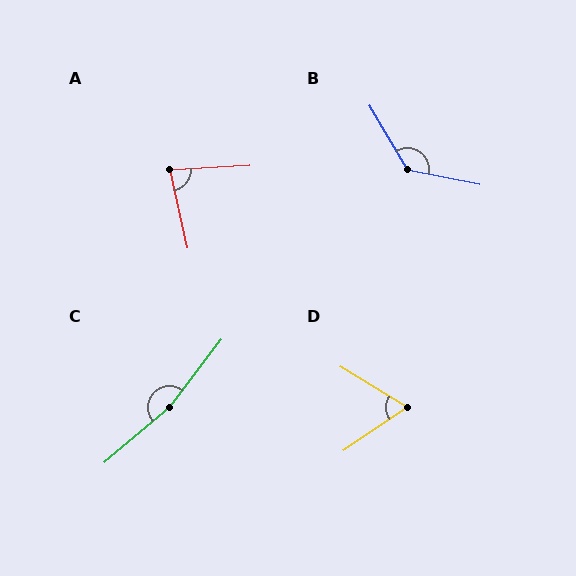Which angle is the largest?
C, at approximately 168 degrees.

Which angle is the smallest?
D, at approximately 65 degrees.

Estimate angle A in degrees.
Approximately 81 degrees.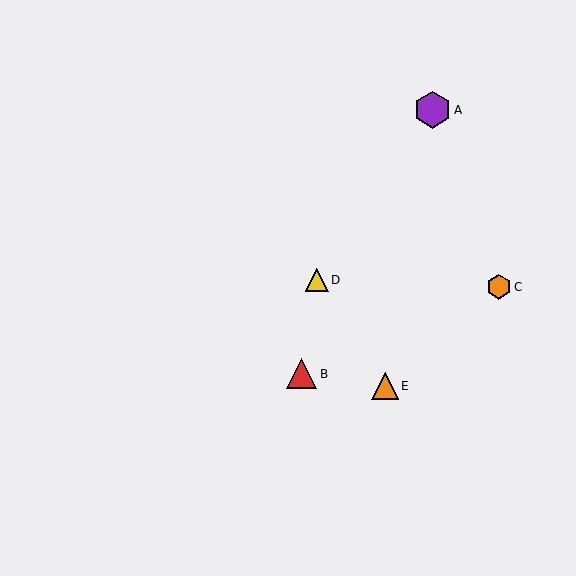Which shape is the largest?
The purple hexagon (labeled A) is the largest.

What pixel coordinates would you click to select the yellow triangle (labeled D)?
Click at (317, 280) to select the yellow triangle D.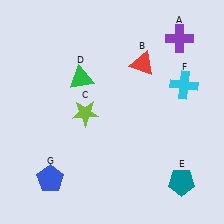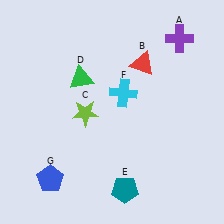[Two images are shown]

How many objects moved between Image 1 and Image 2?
2 objects moved between the two images.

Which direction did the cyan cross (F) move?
The cyan cross (F) moved left.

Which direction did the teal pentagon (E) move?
The teal pentagon (E) moved left.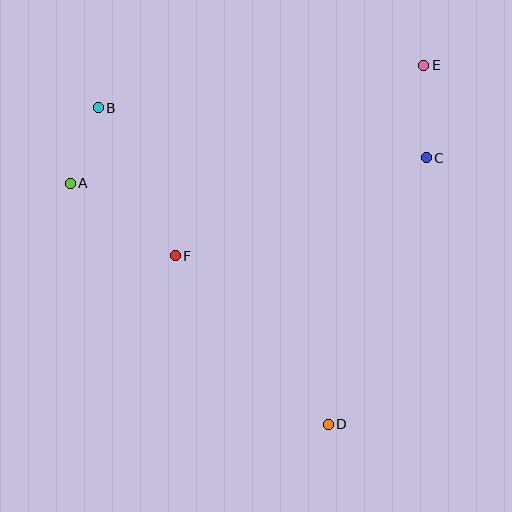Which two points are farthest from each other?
Points B and D are farthest from each other.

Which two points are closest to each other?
Points A and B are closest to each other.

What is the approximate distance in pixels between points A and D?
The distance between A and D is approximately 353 pixels.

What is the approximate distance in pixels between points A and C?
The distance between A and C is approximately 357 pixels.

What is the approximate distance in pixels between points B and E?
The distance between B and E is approximately 328 pixels.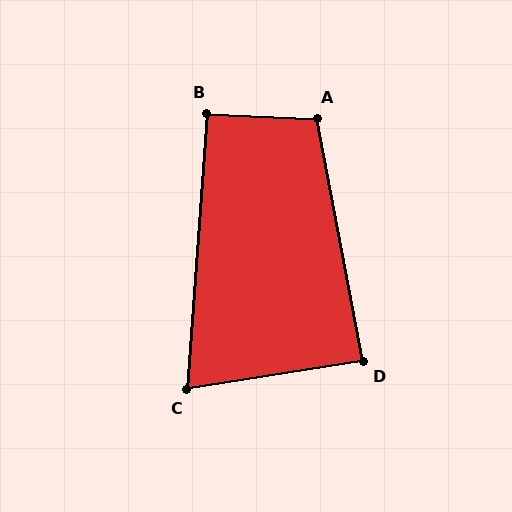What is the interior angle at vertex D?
Approximately 88 degrees (approximately right).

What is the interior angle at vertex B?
Approximately 92 degrees (approximately right).